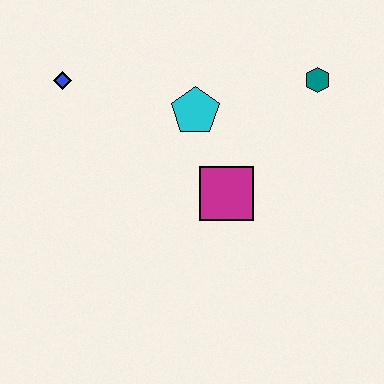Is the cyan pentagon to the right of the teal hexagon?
No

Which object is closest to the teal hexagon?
The cyan pentagon is closest to the teal hexagon.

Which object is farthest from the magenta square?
The blue diamond is farthest from the magenta square.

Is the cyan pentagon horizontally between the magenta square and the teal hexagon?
No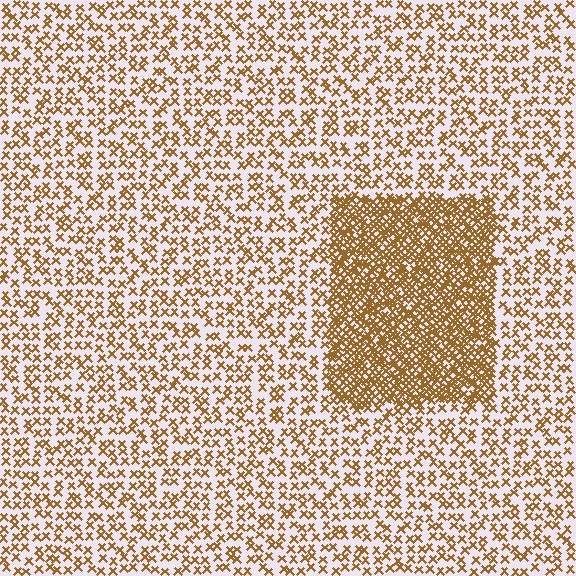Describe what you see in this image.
The image contains small brown elements arranged at two different densities. A rectangle-shaped region is visible where the elements are more densely packed than the surrounding area.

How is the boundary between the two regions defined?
The boundary is defined by a change in element density (approximately 2.6x ratio). All elements are the same color, size, and shape.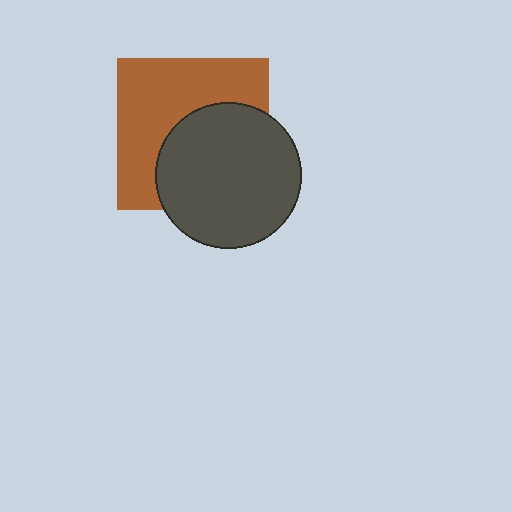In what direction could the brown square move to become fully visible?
The brown square could move toward the upper-left. That would shift it out from behind the dark gray circle entirely.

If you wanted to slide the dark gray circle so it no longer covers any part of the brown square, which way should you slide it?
Slide it toward the lower-right — that is the most direct way to separate the two shapes.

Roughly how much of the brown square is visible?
About half of it is visible (roughly 53%).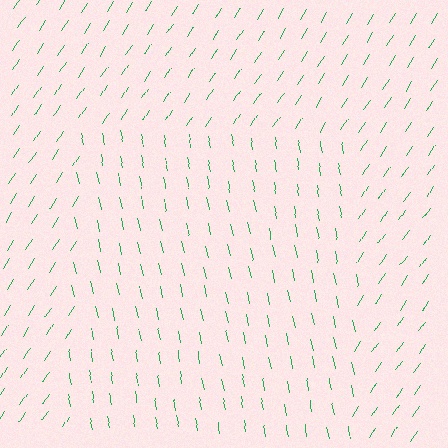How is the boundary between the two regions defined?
The boundary is defined purely by a change in line orientation (approximately 45 degrees difference). All lines are the same color and thickness.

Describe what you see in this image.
The image is filled with small green line segments. A rectangle region in the image has lines oriented differently from the surrounding lines, creating a visible texture boundary.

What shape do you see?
I see a rectangle.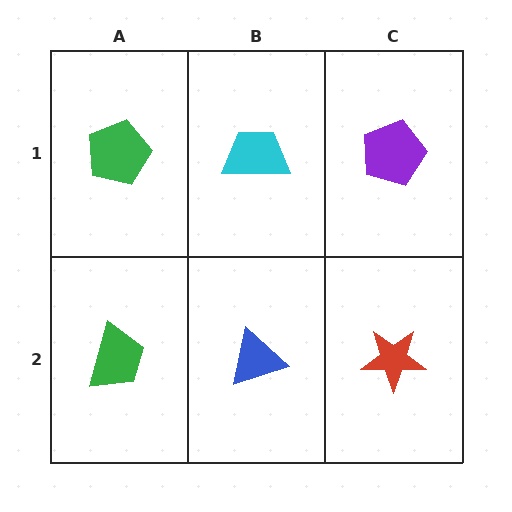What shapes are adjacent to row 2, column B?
A cyan trapezoid (row 1, column B), a green trapezoid (row 2, column A), a red star (row 2, column C).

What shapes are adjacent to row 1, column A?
A green trapezoid (row 2, column A), a cyan trapezoid (row 1, column B).